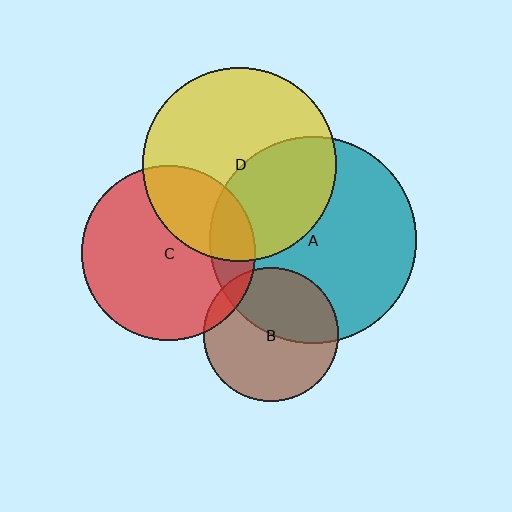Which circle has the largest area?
Circle A (teal).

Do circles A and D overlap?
Yes.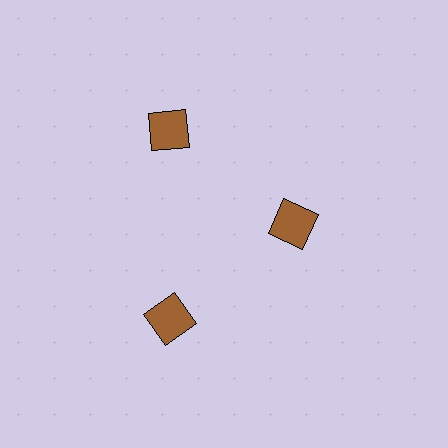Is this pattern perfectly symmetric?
No. The 3 brown squares are arranged in a ring, but one element near the 3 o'clock position is pulled inward toward the center, breaking the 3-fold rotational symmetry.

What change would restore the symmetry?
The symmetry would be restored by moving it outward, back onto the ring so that all 3 squares sit at equal angles and equal distance from the center.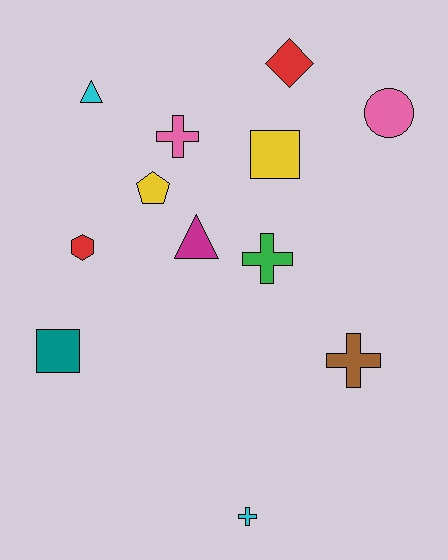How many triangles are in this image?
There are 2 triangles.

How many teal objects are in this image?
There is 1 teal object.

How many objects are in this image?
There are 12 objects.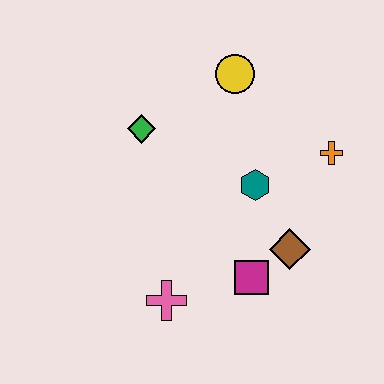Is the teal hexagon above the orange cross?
No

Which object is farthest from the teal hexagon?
The pink cross is farthest from the teal hexagon.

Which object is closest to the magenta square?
The brown diamond is closest to the magenta square.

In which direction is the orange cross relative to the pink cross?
The orange cross is to the right of the pink cross.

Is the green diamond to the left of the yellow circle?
Yes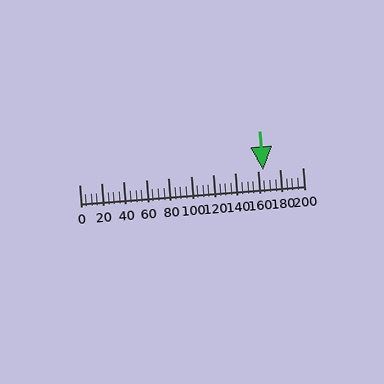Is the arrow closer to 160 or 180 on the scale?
The arrow is closer to 160.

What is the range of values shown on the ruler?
The ruler shows values from 0 to 200.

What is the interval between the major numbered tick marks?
The major tick marks are spaced 20 units apart.